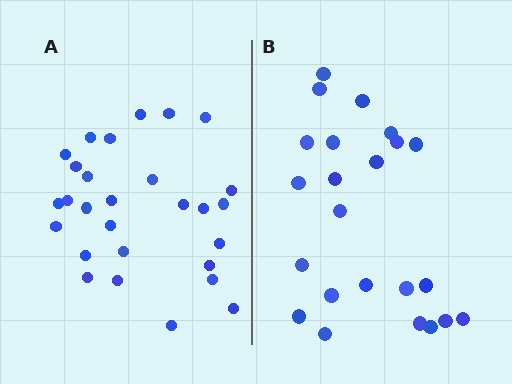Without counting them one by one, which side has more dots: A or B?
Region A (the left region) has more dots.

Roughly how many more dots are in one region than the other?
Region A has about 5 more dots than region B.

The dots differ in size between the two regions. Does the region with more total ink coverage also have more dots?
No. Region B has more total ink coverage because its dots are larger, but region A actually contains more individual dots. Total area can be misleading — the number of items is what matters here.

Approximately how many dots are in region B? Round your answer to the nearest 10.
About 20 dots. (The exact count is 23, which rounds to 20.)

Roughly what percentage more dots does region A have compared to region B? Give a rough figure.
About 20% more.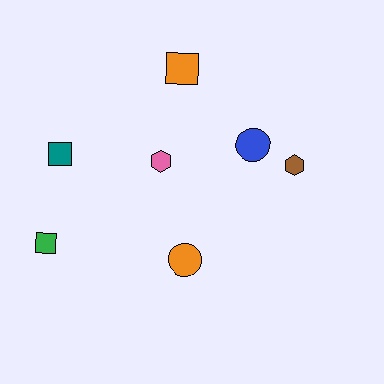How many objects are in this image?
There are 7 objects.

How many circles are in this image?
There are 2 circles.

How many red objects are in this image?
There are no red objects.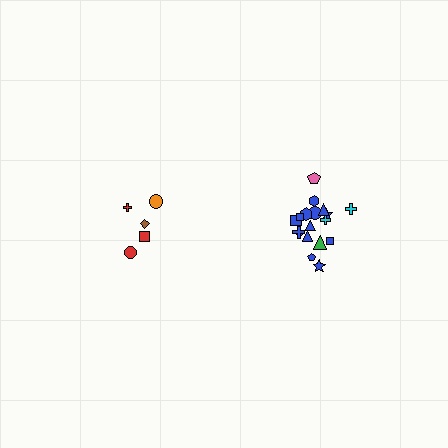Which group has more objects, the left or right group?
The right group.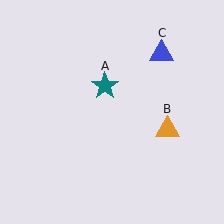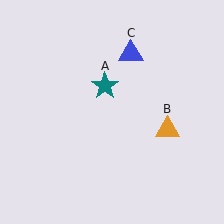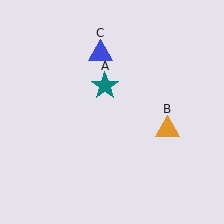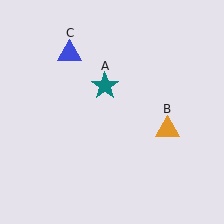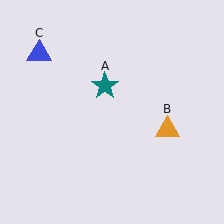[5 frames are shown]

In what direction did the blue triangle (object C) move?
The blue triangle (object C) moved left.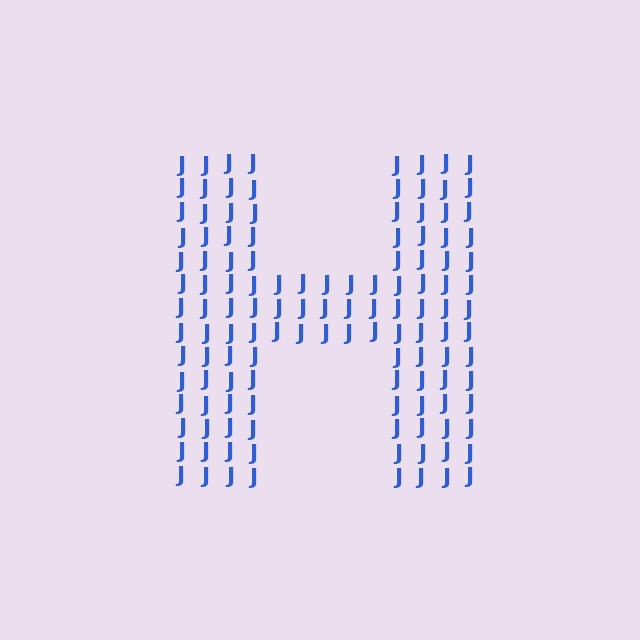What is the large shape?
The large shape is the letter H.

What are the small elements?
The small elements are letter J's.